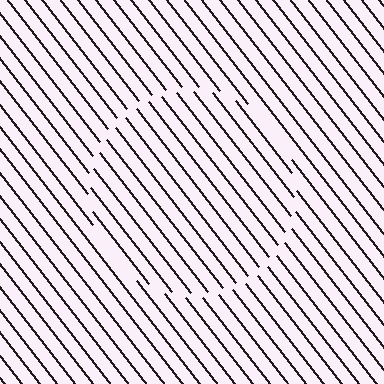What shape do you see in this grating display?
An illusory circle. The interior of the shape contains the same grating, shifted by half a period — the contour is defined by the phase discontinuity where line-ends from the inner and outer gratings abut.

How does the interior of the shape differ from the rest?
The interior of the shape contains the same grating, shifted by half a period — the contour is defined by the phase discontinuity where line-ends from the inner and outer gratings abut.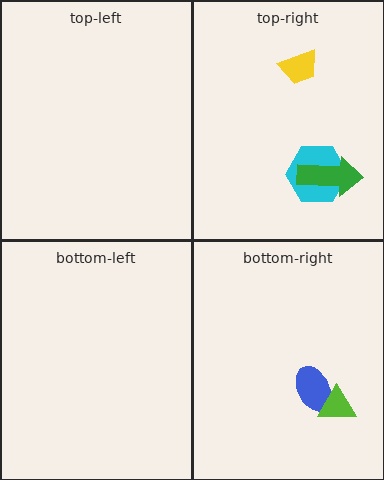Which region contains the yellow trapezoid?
The top-right region.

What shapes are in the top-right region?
The cyan hexagon, the yellow trapezoid, the green arrow.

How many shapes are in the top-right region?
3.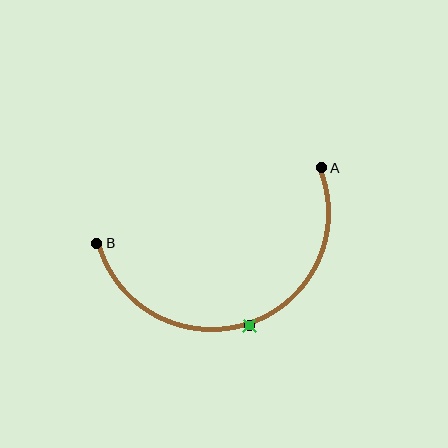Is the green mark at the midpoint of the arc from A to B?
Yes. The green mark lies on the arc at equal arc-length from both A and B — it is the arc midpoint.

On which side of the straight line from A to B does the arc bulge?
The arc bulges below the straight line connecting A and B.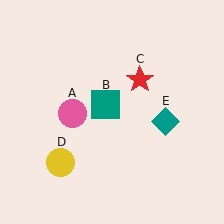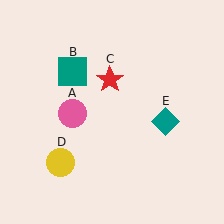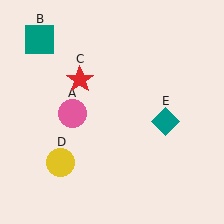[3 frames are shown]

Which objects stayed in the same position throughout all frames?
Pink circle (object A) and yellow circle (object D) and teal diamond (object E) remained stationary.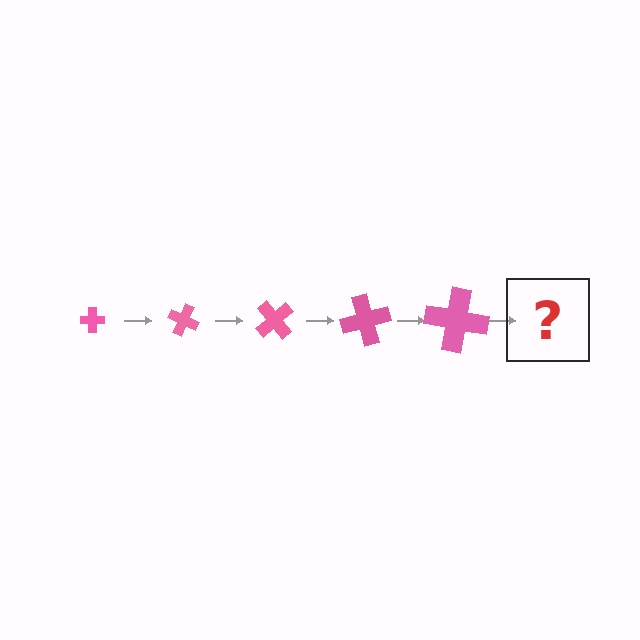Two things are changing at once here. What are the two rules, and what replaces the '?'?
The two rules are that the cross grows larger each step and it rotates 25 degrees each step. The '?' should be a cross, larger than the previous one and rotated 125 degrees from the start.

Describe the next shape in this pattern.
It should be a cross, larger than the previous one and rotated 125 degrees from the start.